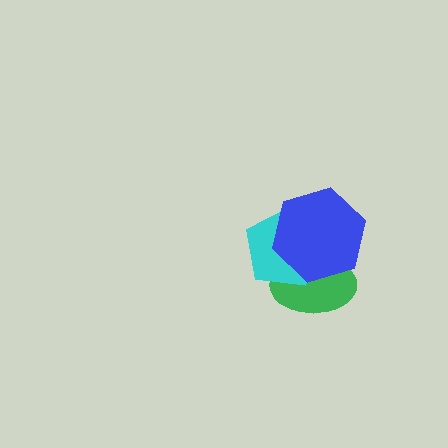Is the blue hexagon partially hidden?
No, no other shape covers it.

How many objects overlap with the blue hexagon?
2 objects overlap with the blue hexagon.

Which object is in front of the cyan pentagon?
The blue hexagon is in front of the cyan pentagon.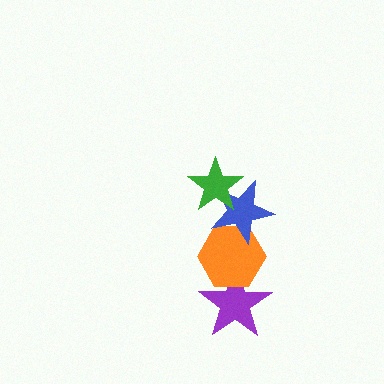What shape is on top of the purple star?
The orange hexagon is on top of the purple star.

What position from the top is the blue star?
The blue star is 2nd from the top.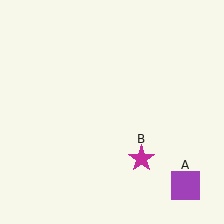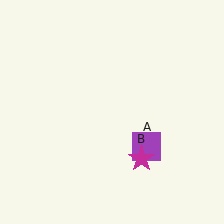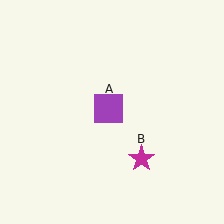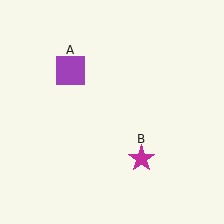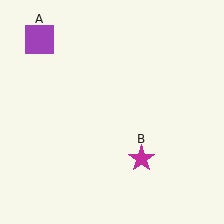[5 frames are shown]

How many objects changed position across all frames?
1 object changed position: purple square (object A).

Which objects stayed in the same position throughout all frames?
Magenta star (object B) remained stationary.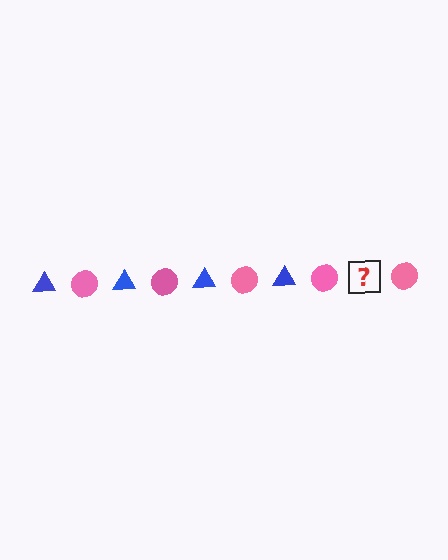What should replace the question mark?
The question mark should be replaced with a blue triangle.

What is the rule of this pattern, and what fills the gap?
The rule is that the pattern alternates between blue triangle and pink circle. The gap should be filled with a blue triangle.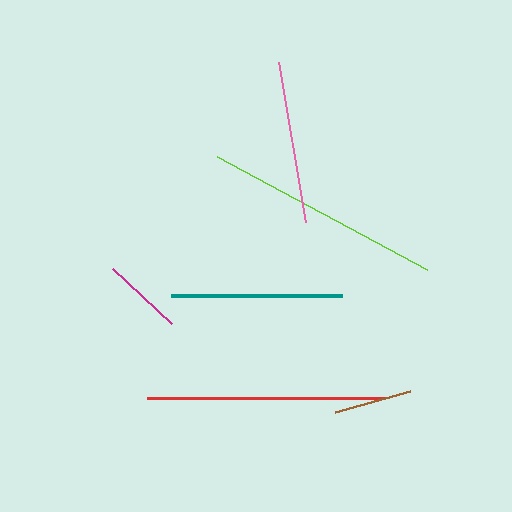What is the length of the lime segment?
The lime segment is approximately 239 pixels long.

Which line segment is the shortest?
The brown line is the shortest at approximately 78 pixels.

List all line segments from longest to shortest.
From longest to shortest: lime, red, teal, pink, magenta, brown.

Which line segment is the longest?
The lime line is the longest at approximately 239 pixels.